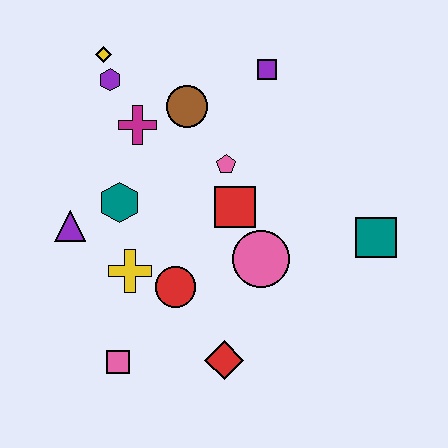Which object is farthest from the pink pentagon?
The pink square is farthest from the pink pentagon.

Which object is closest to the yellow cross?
The red circle is closest to the yellow cross.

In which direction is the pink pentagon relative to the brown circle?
The pink pentagon is below the brown circle.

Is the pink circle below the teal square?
Yes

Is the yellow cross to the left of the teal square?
Yes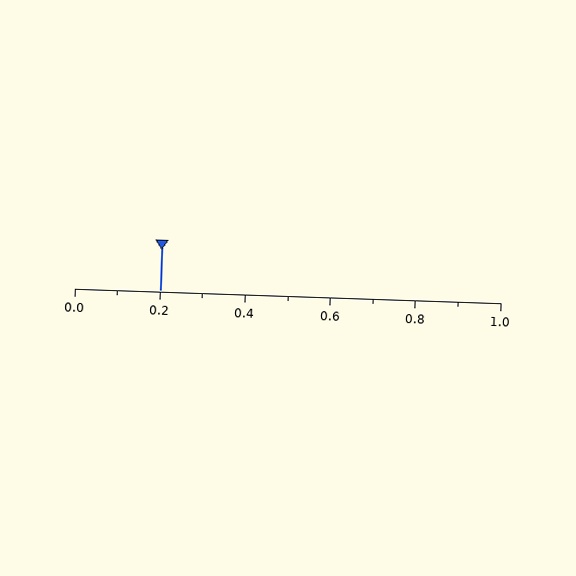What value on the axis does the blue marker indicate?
The marker indicates approximately 0.2.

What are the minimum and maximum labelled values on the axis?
The axis runs from 0.0 to 1.0.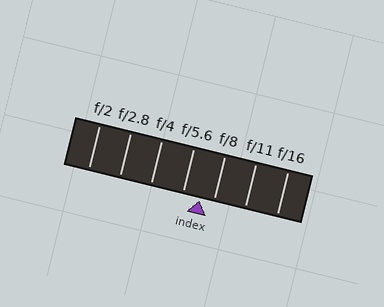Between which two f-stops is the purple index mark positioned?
The index mark is between f/5.6 and f/8.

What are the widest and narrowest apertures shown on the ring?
The widest aperture shown is f/2 and the narrowest is f/16.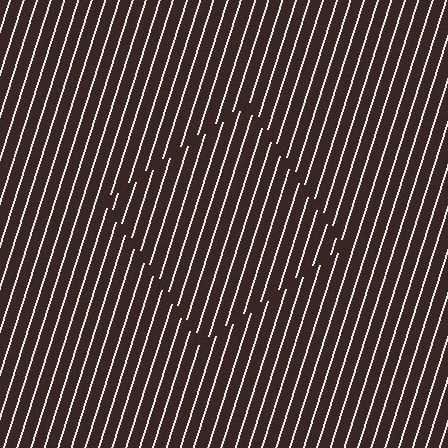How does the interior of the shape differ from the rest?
The interior of the shape contains the same grating, shifted by half a period — the contour is defined by the phase discontinuity where line-ends from the inner and outer gratings abut.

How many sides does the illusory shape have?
4 sides — the line-ends trace a square.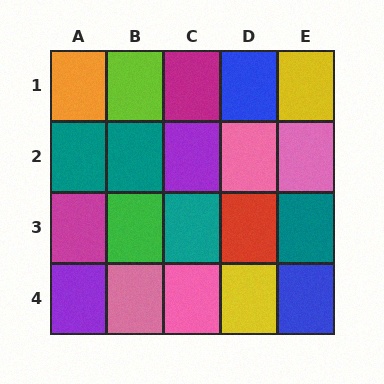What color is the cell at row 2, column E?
Pink.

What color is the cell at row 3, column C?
Teal.